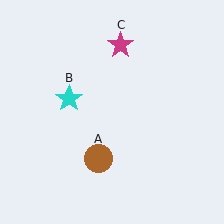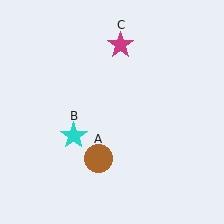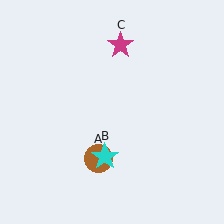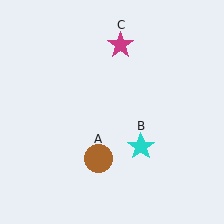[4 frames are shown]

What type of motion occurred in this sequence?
The cyan star (object B) rotated counterclockwise around the center of the scene.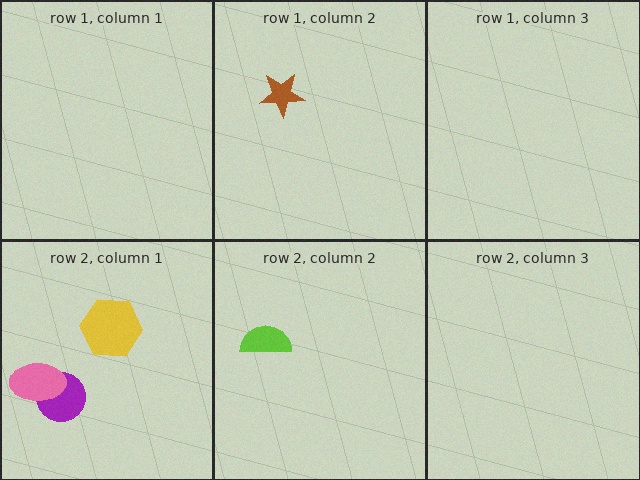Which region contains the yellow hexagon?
The row 2, column 1 region.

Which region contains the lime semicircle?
The row 2, column 2 region.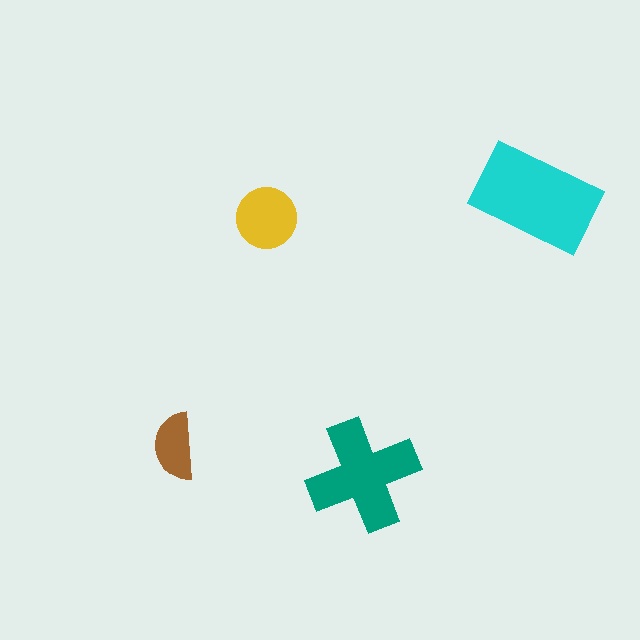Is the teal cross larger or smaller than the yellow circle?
Larger.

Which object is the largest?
The cyan rectangle.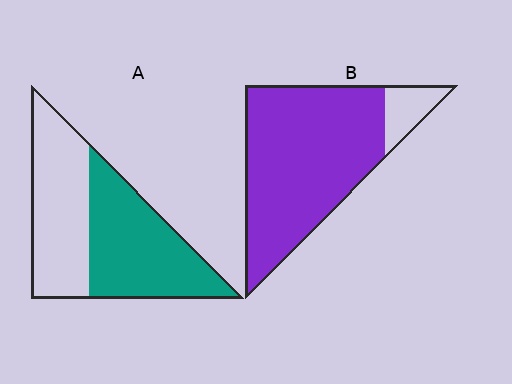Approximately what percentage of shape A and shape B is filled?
A is approximately 55% and B is approximately 90%.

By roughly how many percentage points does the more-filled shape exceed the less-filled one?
By roughly 35 percentage points (B over A).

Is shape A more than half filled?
Roughly half.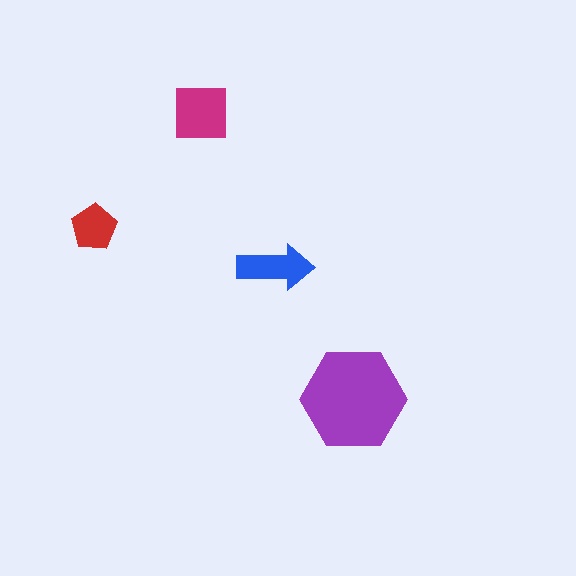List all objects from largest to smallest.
The purple hexagon, the magenta square, the blue arrow, the red pentagon.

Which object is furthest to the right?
The purple hexagon is rightmost.